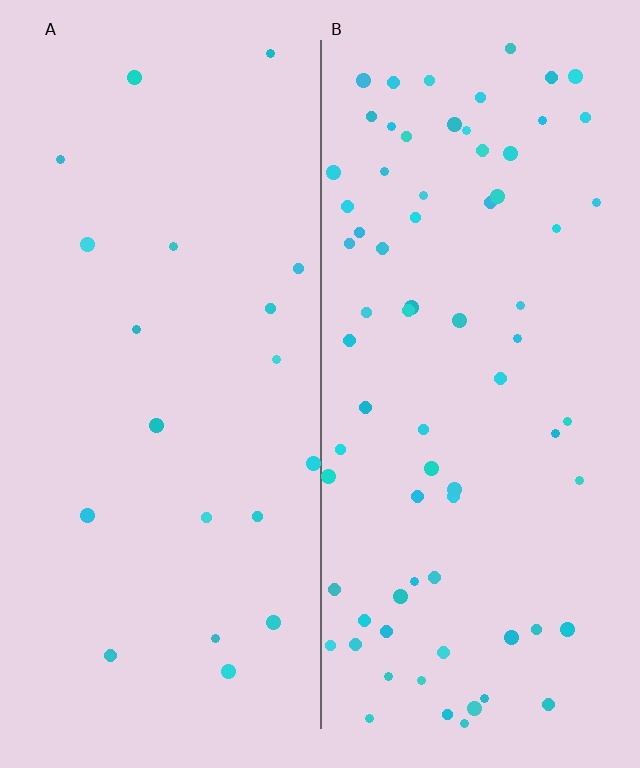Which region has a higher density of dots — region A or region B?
B (the right).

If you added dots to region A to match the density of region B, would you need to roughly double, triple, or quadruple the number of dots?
Approximately quadruple.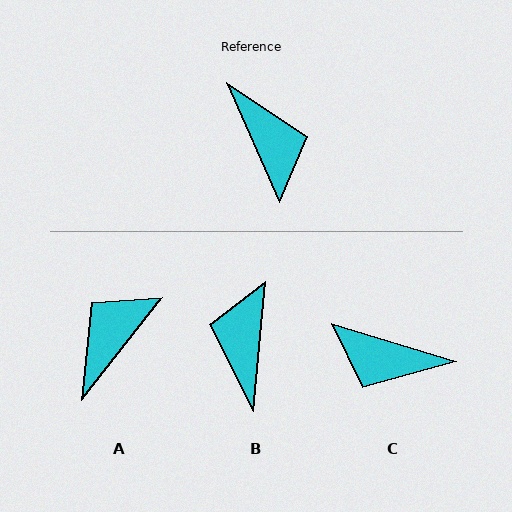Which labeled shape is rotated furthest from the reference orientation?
B, about 151 degrees away.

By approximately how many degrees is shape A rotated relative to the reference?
Approximately 118 degrees counter-clockwise.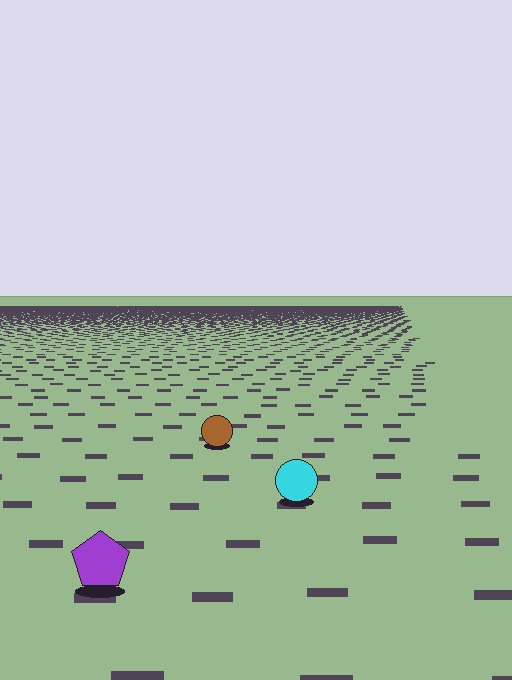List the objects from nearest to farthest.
From nearest to farthest: the purple pentagon, the cyan circle, the brown circle.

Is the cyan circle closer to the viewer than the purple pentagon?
No. The purple pentagon is closer — you can tell from the texture gradient: the ground texture is coarser near it.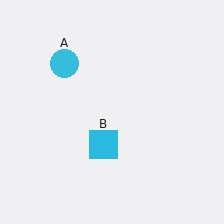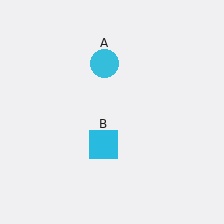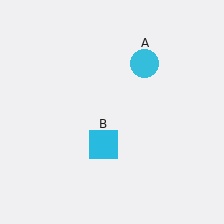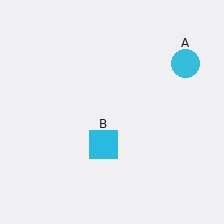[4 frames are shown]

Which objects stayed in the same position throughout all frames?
Cyan square (object B) remained stationary.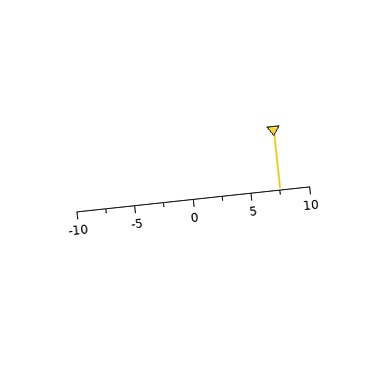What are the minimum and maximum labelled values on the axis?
The axis runs from -10 to 10.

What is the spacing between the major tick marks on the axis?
The major ticks are spaced 5 apart.